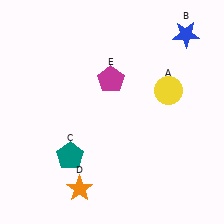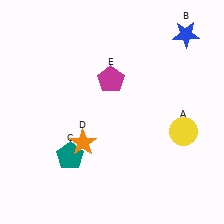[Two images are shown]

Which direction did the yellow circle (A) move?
The yellow circle (A) moved down.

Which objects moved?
The objects that moved are: the yellow circle (A), the orange star (D).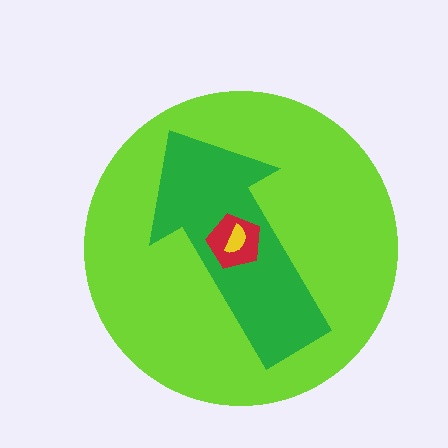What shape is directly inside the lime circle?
The green arrow.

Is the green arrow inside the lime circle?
Yes.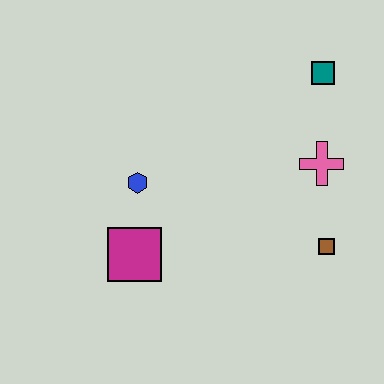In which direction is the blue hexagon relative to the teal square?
The blue hexagon is to the left of the teal square.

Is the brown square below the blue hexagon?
Yes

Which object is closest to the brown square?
The pink cross is closest to the brown square.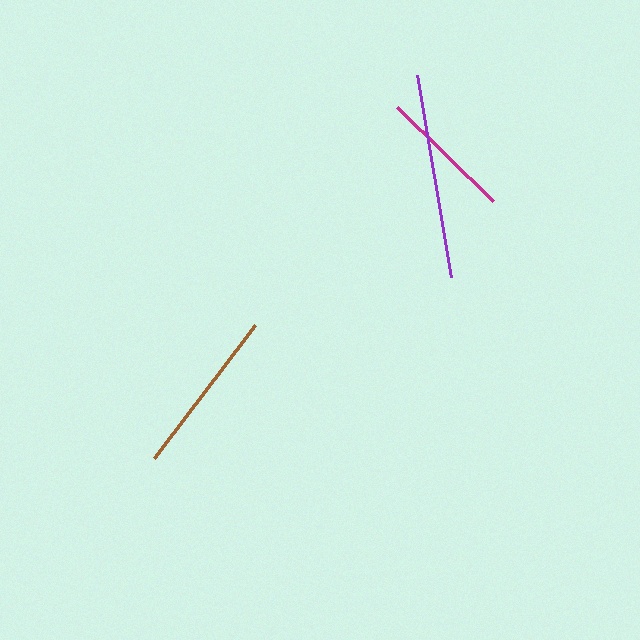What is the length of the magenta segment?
The magenta segment is approximately 134 pixels long.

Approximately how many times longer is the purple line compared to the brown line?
The purple line is approximately 1.2 times the length of the brown line.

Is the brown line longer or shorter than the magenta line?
The brown line is longer than the magenta line.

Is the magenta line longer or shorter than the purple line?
The purple line is longer than the magenta line.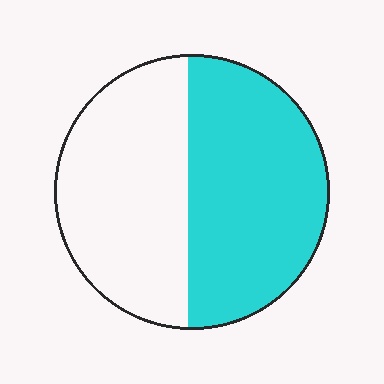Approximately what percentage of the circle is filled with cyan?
Approximately 50%.